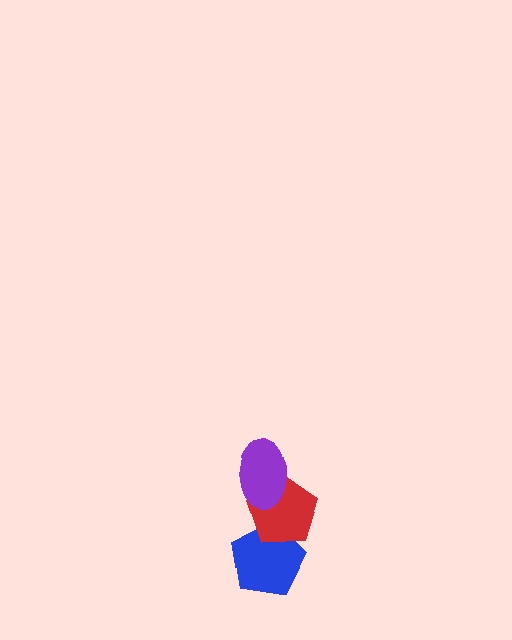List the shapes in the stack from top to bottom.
From top to bottom: the purple ellipse, the red pentagon, the blue pentagon.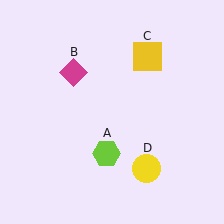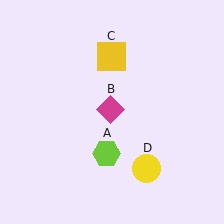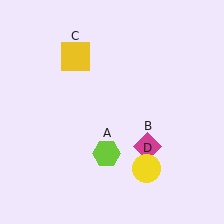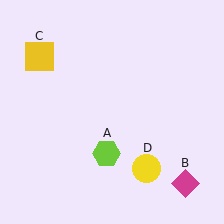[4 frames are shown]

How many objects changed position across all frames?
2 objects changed position: magenta diamond (object B), yellow square (object C).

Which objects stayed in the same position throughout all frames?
Lime hexagon (object A) and yellow circle (object D) remained stationary.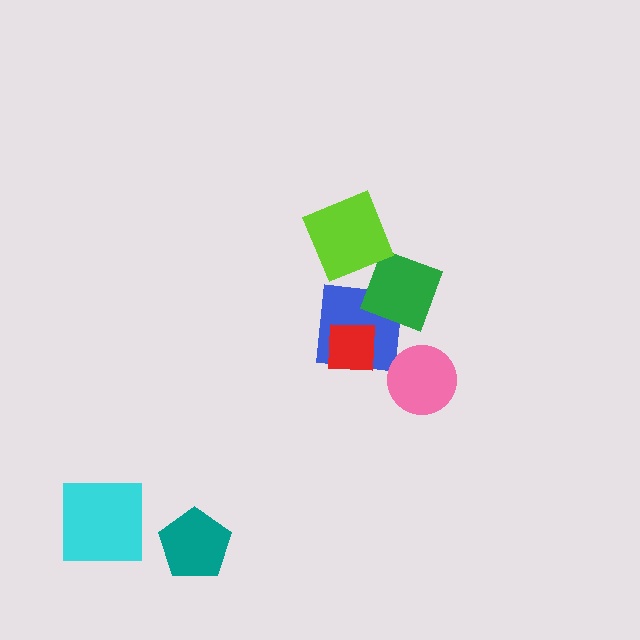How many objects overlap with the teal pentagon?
0 objects overlap with the teal pentagon.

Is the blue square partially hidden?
Yes, it is partially covered by another shape.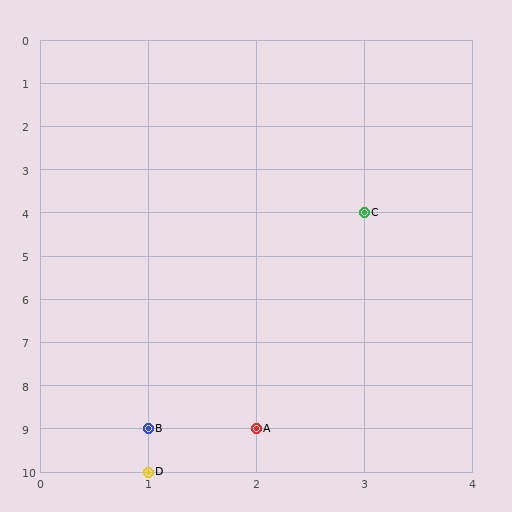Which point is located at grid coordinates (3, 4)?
Point C is at (3, 4).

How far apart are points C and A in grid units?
Points C and A are 1 column and 5 rows apart (about 5.1 grid units diagonally).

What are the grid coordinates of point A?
Point A is at grid coordinates (2, 9).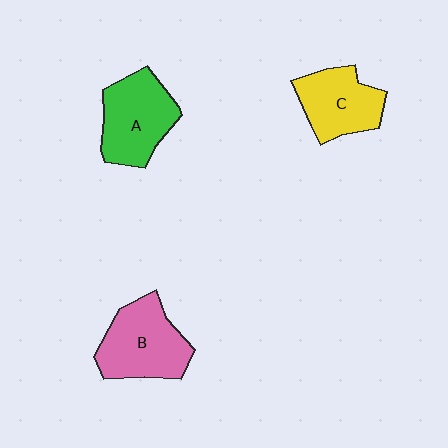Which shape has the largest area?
Shape B (pink).